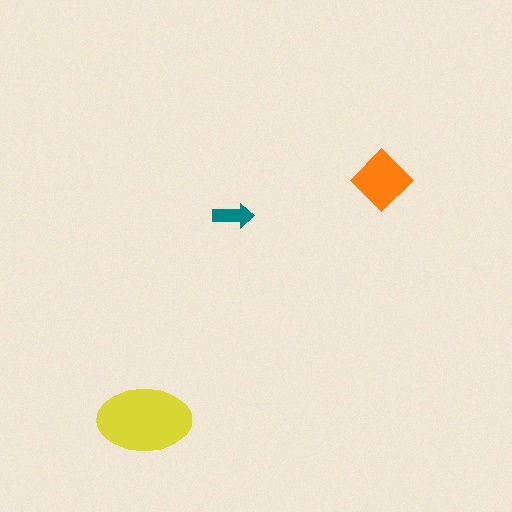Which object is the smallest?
The teal arrow.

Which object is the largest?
The yellow ellipse.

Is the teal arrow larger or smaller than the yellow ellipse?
Smaller.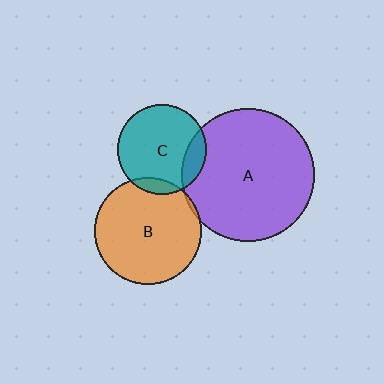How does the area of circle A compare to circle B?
Approximately 1.5 times.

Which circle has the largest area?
Circle A (purple).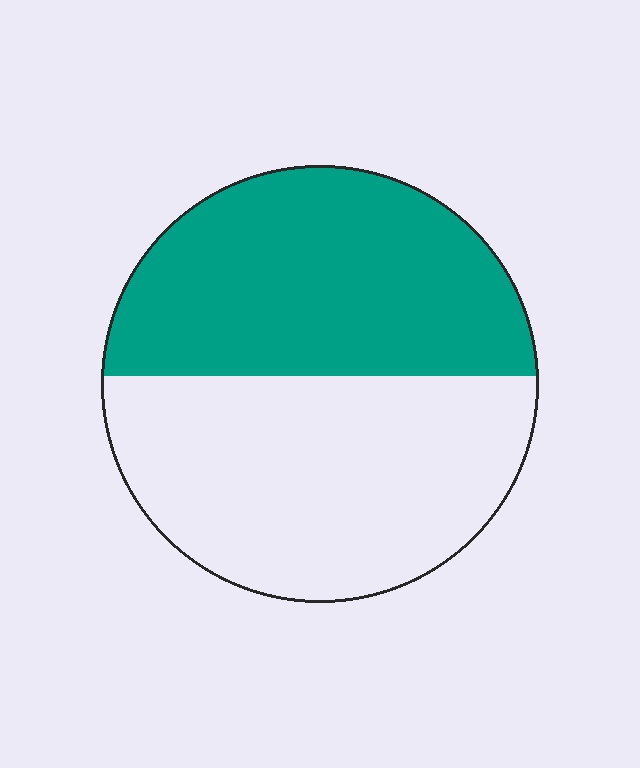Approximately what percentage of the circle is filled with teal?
Approximately 50%.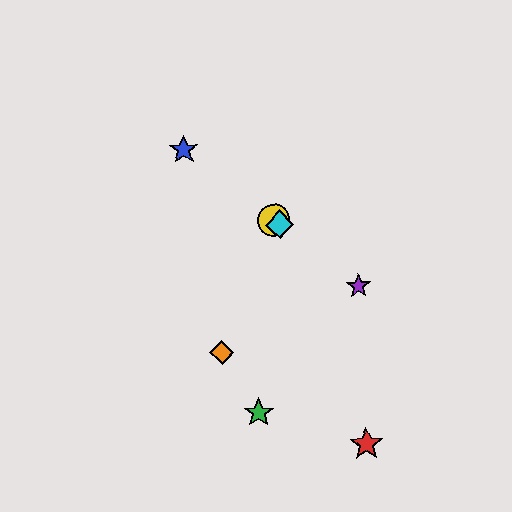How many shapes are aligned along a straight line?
4 shapes (the blue star, the yellow circle, the purple star, the cyan diamond) are aligned along a straight line.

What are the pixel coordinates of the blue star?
The blue star is at (184, 150).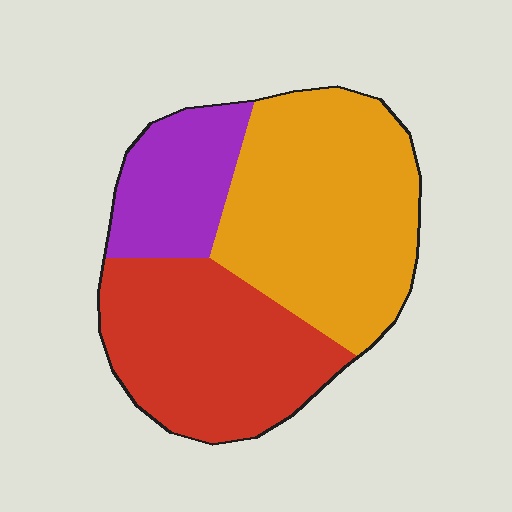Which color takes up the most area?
Orange, at roughly 45%.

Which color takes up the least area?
Purple, at roughly 20%.